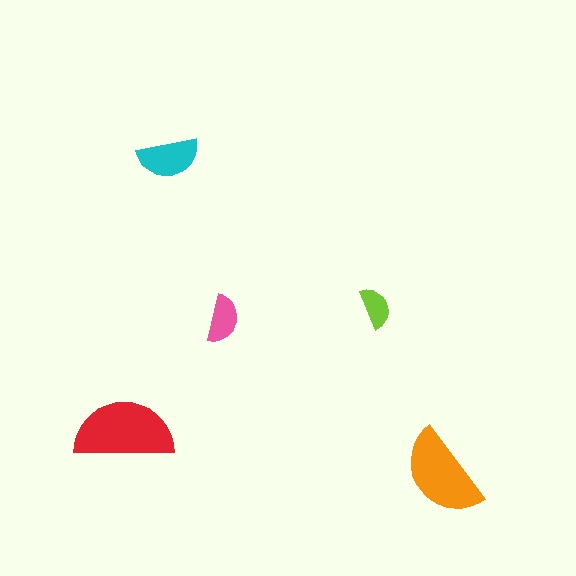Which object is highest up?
The cyan semicircle is topmost.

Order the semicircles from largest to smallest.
the red one, the orange one, the cyan one, the pink one, the lime one.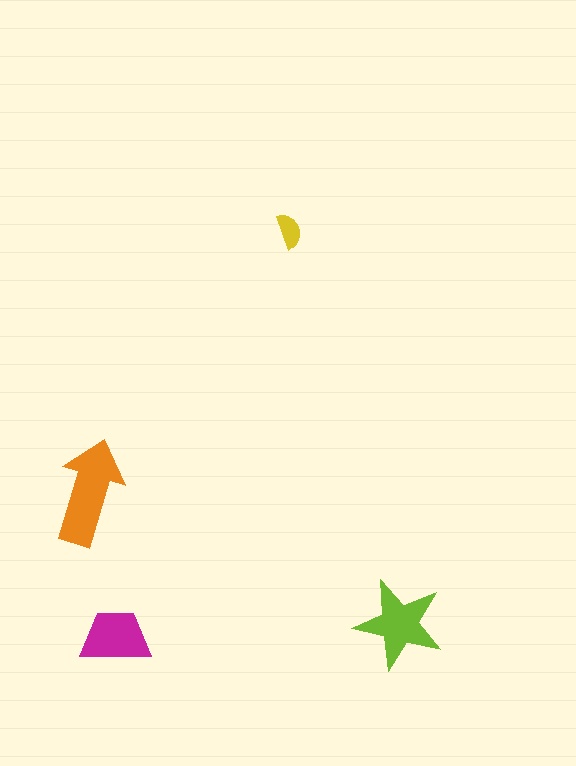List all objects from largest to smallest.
The orange arrow, the lime star, the magenta trapezoid, the yellow semicircle.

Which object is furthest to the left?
The orange arrow is leftmost.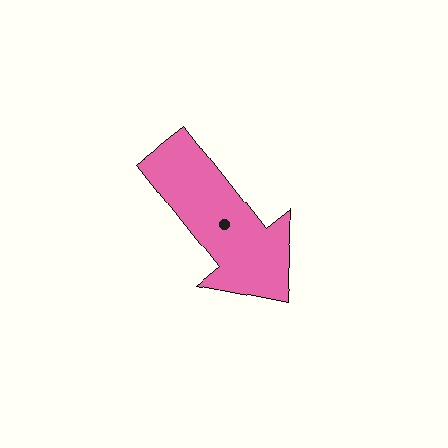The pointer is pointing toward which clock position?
Roughly 5 o'clock.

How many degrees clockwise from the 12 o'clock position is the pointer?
Approximately 142 degrees.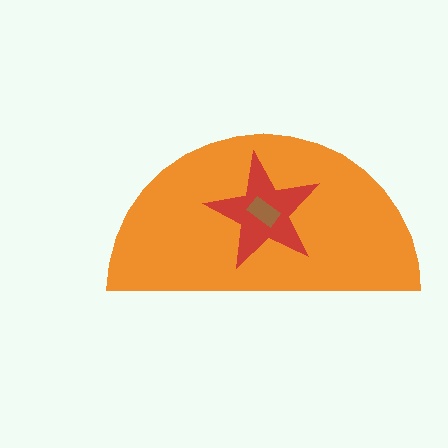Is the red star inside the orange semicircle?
Yes.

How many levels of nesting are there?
3.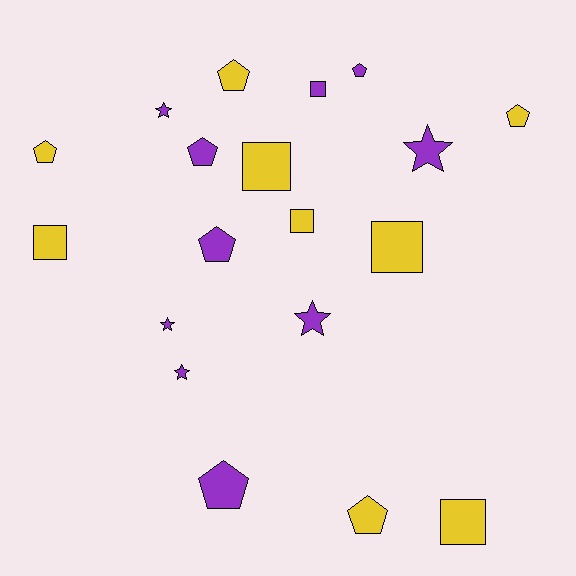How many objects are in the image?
There are 19 objects.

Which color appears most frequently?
Purple, with 10 objects.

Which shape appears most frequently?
Pentagon, with 8 objects.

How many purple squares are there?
There is 1 purple square.